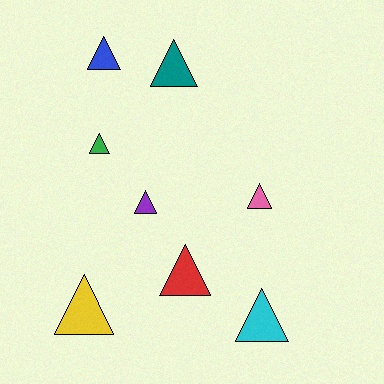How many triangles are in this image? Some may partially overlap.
There are 8 triangles.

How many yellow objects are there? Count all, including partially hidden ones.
There is 1 yellow object.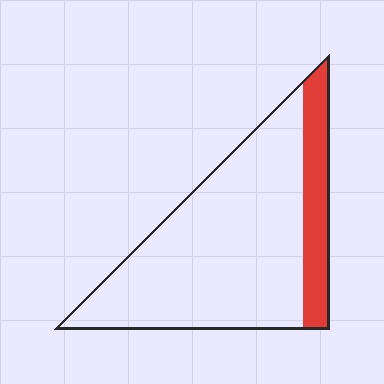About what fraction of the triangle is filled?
About one fifth (1/5).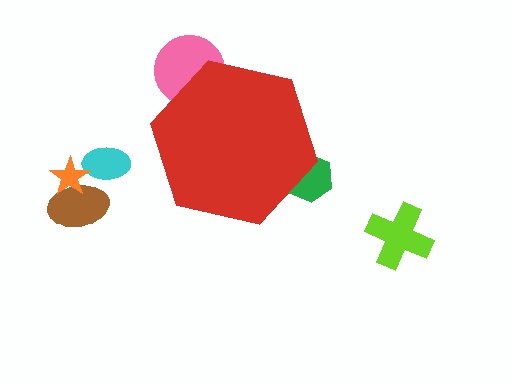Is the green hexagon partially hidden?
Yes, the green hexagon is partially hidden behind the red hexagon.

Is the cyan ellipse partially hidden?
No, the cyan ellipse is fully visible.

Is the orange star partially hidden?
No, the orange star is fully visible.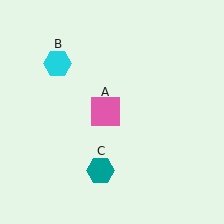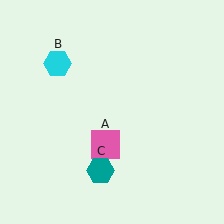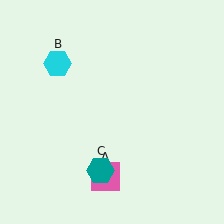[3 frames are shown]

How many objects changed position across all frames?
1 object changed position: pink square (object A).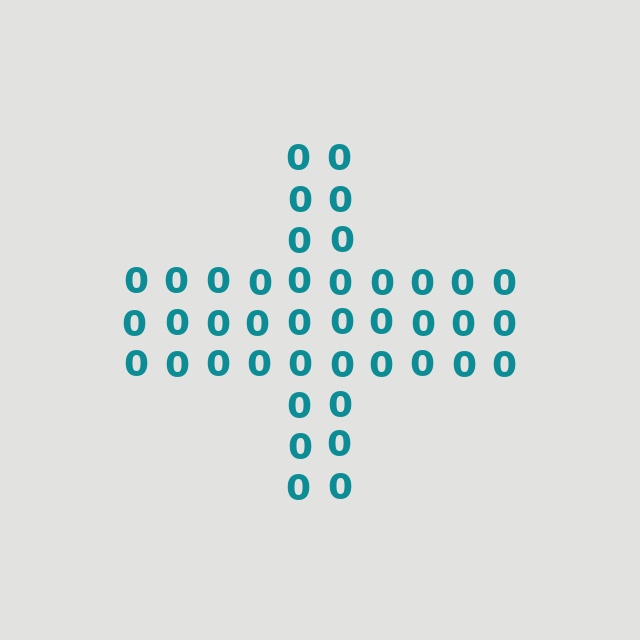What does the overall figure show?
The overall figure shows a cross.